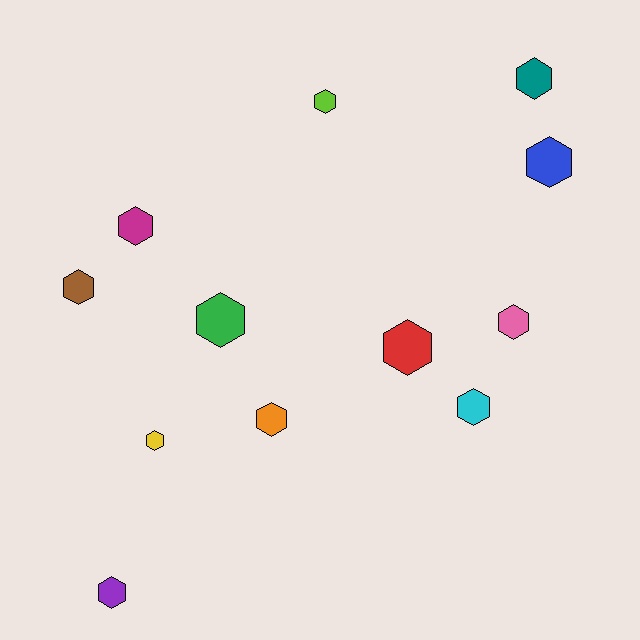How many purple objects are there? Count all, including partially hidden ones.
There is 1 purple object.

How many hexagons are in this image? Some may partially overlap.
There are 12 hexagons.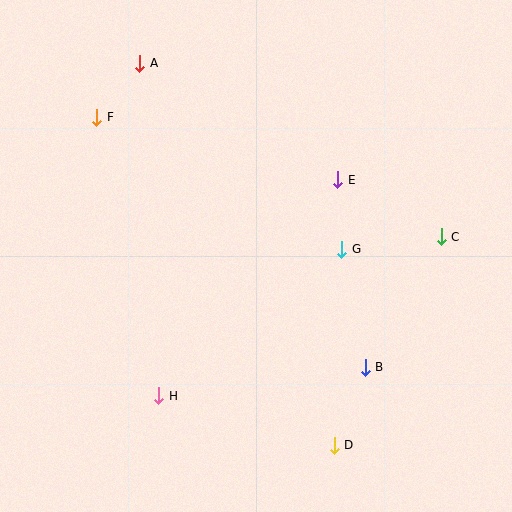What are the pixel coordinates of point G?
Point G is at (342, 249).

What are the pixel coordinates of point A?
Point A is at (140, 64).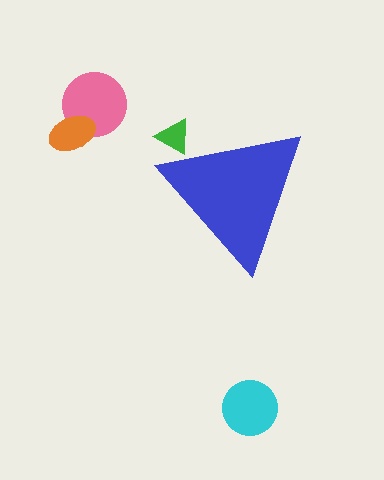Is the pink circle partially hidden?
No, the pink circle is fully visible.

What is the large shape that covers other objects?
A blue triangle.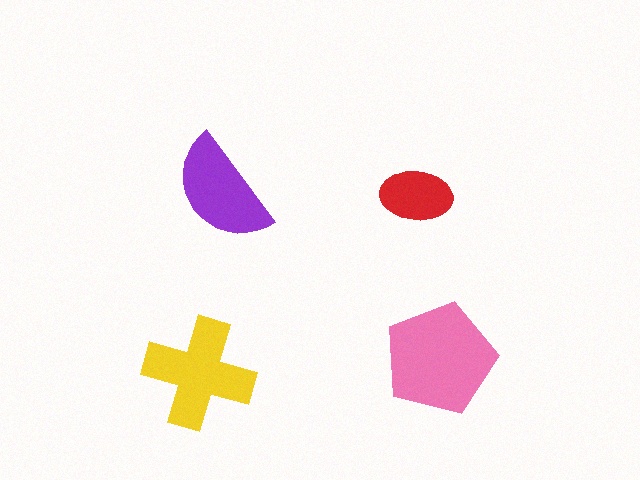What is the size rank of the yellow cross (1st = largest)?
2nd.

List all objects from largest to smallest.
The pink pentagon, the yellow cross, the purple semicircle, the red ellipse.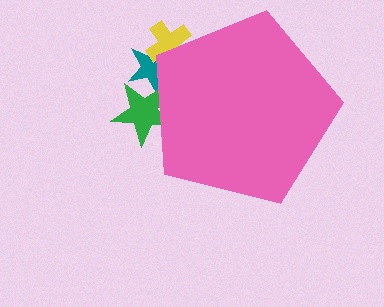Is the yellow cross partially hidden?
Yes, the yellow cross is partially hidden behind the pink pentagon.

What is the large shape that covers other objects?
A pink pentagon.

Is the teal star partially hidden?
Yes, the teal star is partially hidden behind the pink pentagon.